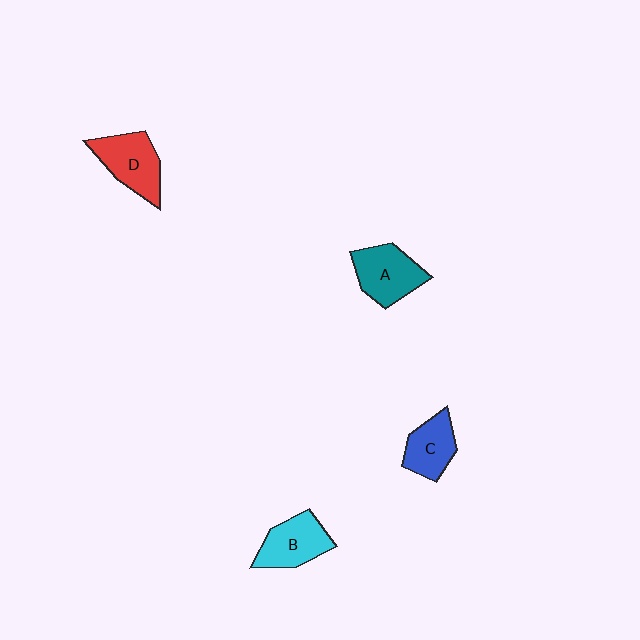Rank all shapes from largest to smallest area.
From largest to smallest: A (teal), D (red), B (cyan), C (blue).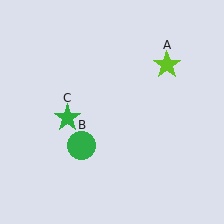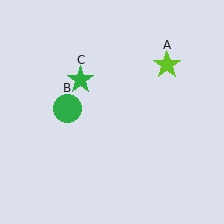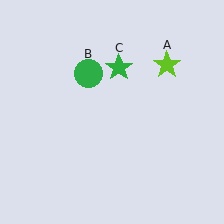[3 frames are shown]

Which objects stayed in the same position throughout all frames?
Lime star (object A) remained stationary.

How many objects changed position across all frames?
2 objects changed position: green circle (object B), green star (object C).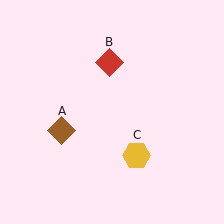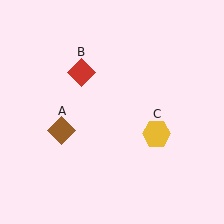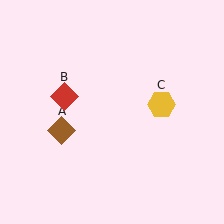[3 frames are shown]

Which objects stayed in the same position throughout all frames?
Brown diamond (object A) remained stationary.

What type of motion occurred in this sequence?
The red diamond (object B), yellow hexagon (object C) rotated counterclockwise around the center of the scene.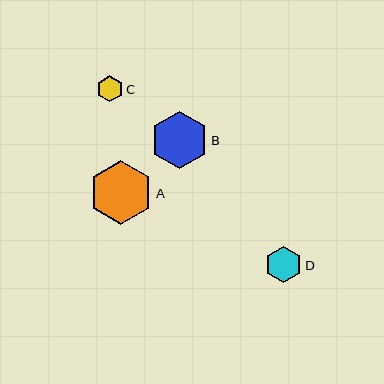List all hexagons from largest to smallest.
From largest to smallest: A, B, D, C.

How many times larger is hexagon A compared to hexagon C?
Hexagon A is approximately 2.5 times the size of hexagon C.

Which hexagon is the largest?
Hexagon A is the largest with a size of approximately 64 pixels.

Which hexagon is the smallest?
Hexagon C is the smallest with a size of approximately 26 pixels.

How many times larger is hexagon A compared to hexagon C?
Hexagon A is approximately 2.5 times the size of hexagon C.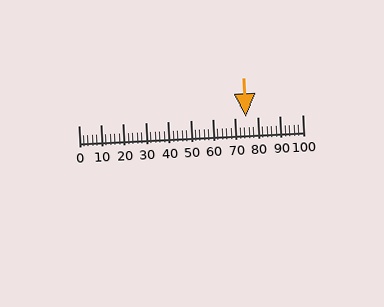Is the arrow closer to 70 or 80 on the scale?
The arrow is closer to 70.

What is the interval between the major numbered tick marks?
The major tick marks are spaced 10 units apart.